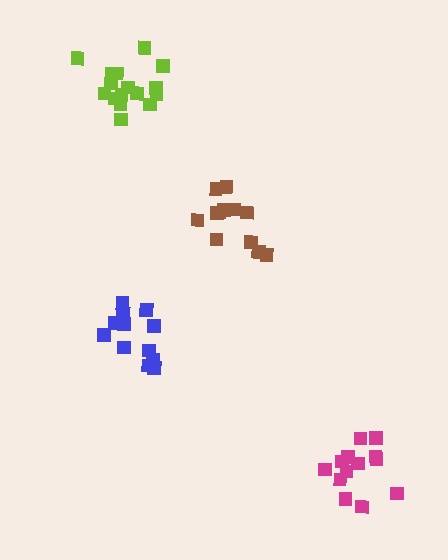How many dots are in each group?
Group 1: 13 dots, Group 2: 12 dots, Group 3: 16 dots, Group 4: 12 dots (53 total).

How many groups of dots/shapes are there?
There are 4 groups.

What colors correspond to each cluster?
The clusters are colored: magenta, blue, lime, brown.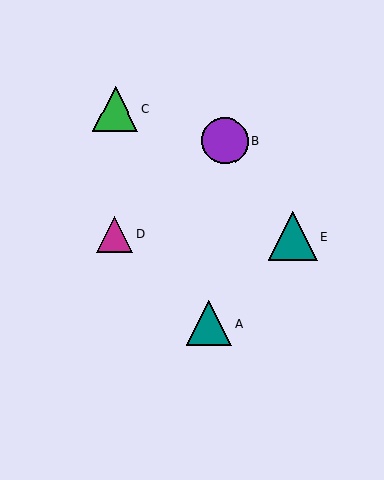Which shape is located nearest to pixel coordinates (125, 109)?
The green triangle (labeled C) at (115, 109) is nearest to that location.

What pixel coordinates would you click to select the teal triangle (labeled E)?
Click at (293, 236) to select the teal triangle E.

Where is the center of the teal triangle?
The center of the teal triangle is at (209, 323).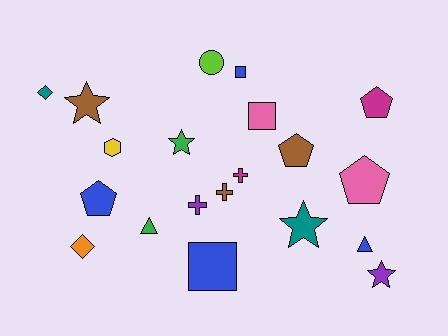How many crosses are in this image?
There are 3 crosses.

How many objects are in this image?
There are 20 objects.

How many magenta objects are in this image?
There are 2 magenta objects.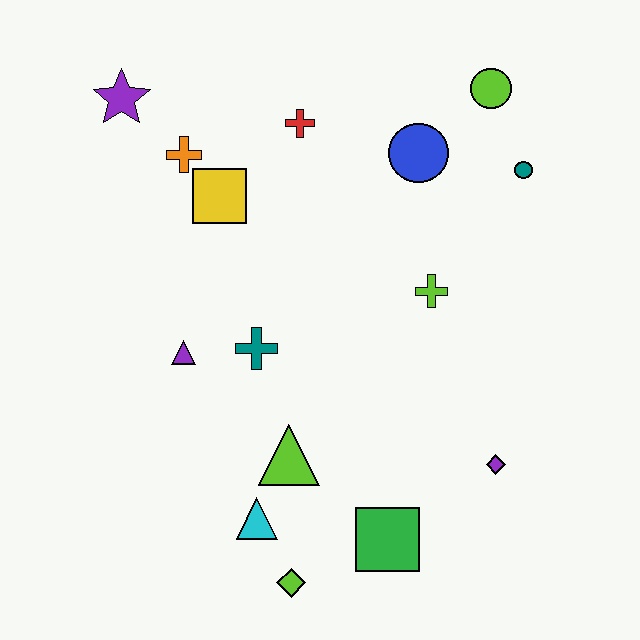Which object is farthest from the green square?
The purple star is farthest from the green square.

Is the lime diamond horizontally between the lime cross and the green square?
No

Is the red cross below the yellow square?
No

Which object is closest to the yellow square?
The orange cross is closest to the yellow square.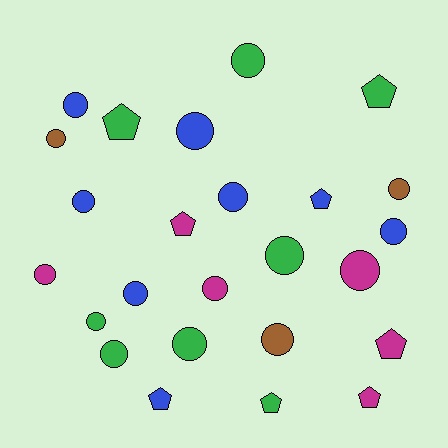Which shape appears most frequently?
Circle, with 17 objects.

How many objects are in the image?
There are 25 objects.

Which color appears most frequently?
Green, with 8 objects.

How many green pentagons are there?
There are 3 green pentagons.